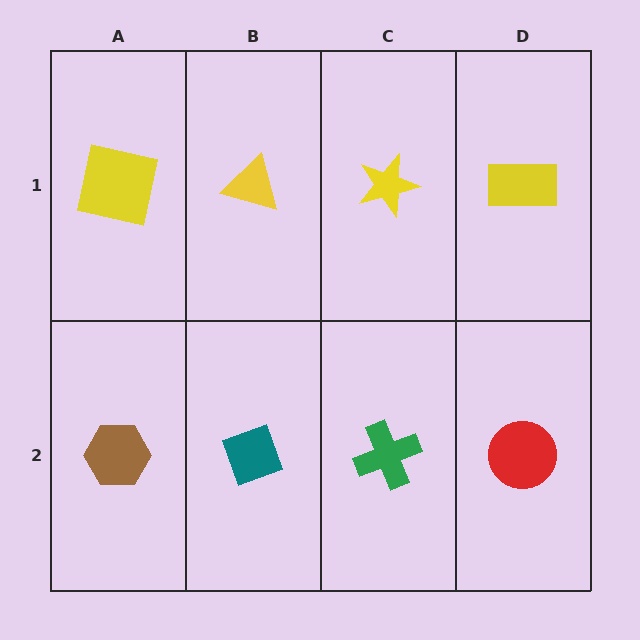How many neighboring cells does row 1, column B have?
3.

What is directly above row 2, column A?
A yellow square.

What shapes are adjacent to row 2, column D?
A yellow rectangle (row 1, column D), a green cross (row 2, column C).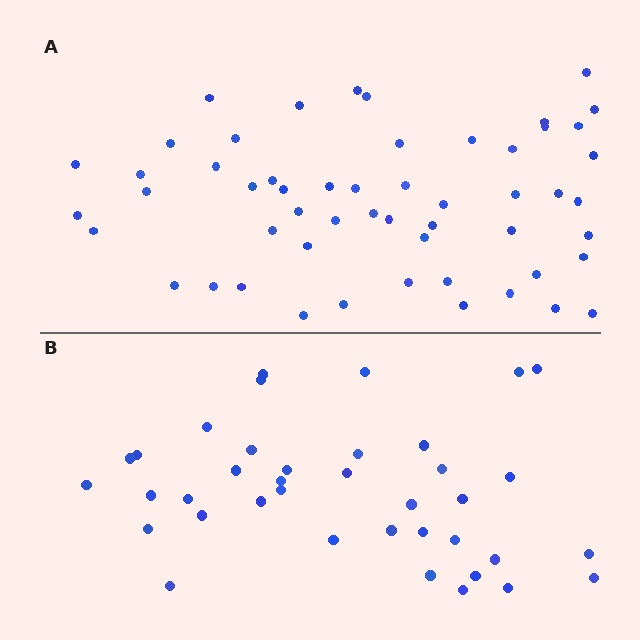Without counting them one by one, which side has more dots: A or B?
Region A (the top region) has more dots.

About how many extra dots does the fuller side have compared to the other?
Region A has approximately 15 more dots than region B.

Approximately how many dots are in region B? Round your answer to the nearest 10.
About 40 dots. (The exact count is 38, which rounds to 40.)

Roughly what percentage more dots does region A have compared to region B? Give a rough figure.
About 40% more.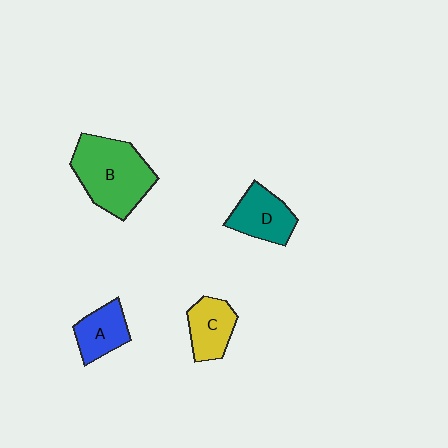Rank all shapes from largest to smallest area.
From largest to smallest: B (green), D (teal), C (yellow), A (blue).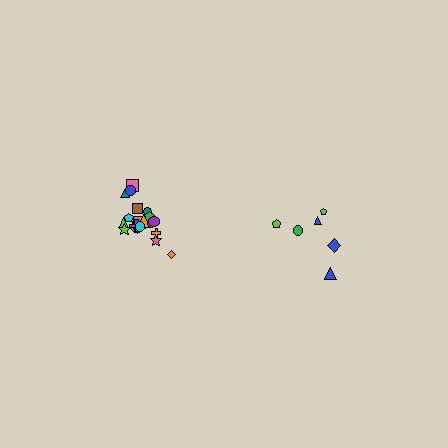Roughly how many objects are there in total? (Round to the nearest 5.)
Roughly 30 objects in total.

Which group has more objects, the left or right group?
The left group.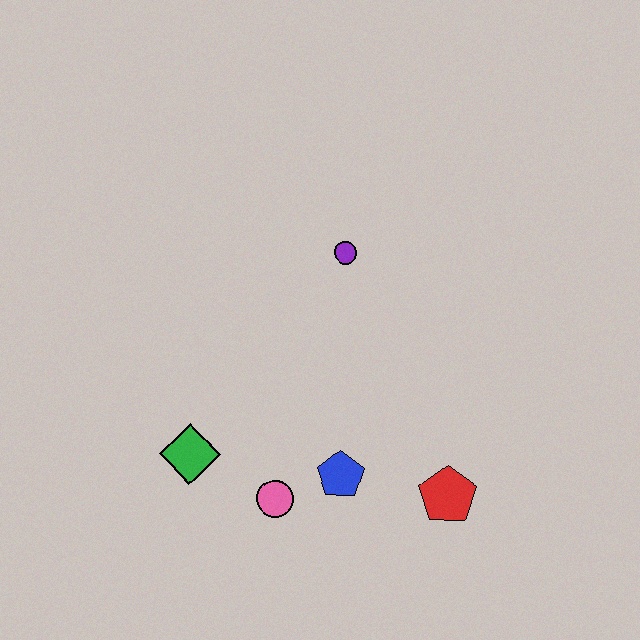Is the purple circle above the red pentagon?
Yes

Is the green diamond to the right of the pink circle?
No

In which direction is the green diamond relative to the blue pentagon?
The green diamond is to the left of the blue pentagon.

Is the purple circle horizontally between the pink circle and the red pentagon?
Yes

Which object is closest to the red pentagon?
The blue pentagon is closest to the red pentagon.